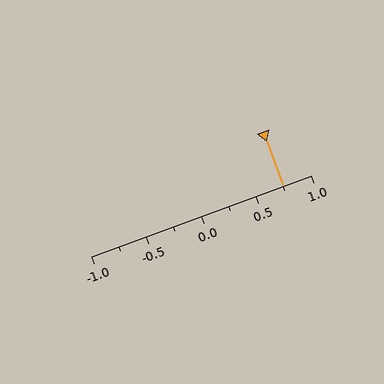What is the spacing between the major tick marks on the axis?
The major ticks are spaced 0.5 apart.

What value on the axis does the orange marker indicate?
The marker indicates approximately 0.75.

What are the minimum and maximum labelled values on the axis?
The axis runs from -1.0 to 1.0.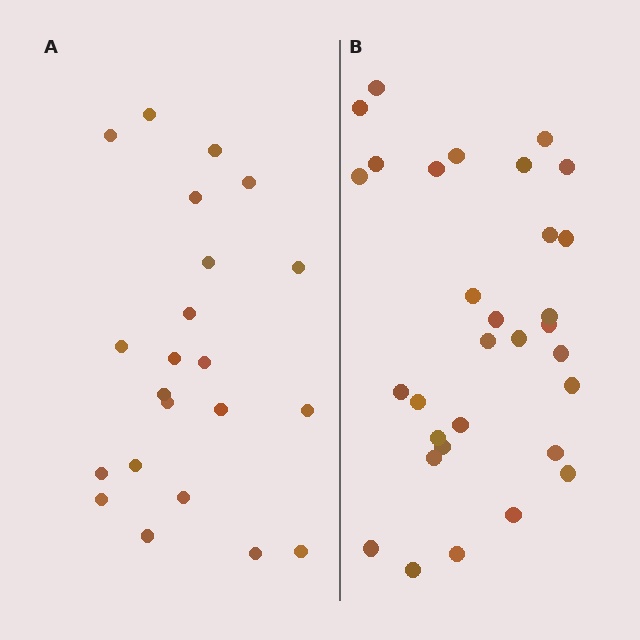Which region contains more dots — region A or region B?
Region B (the right region) has more dots.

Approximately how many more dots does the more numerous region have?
Region B has roughly 8 or so more dots than region A.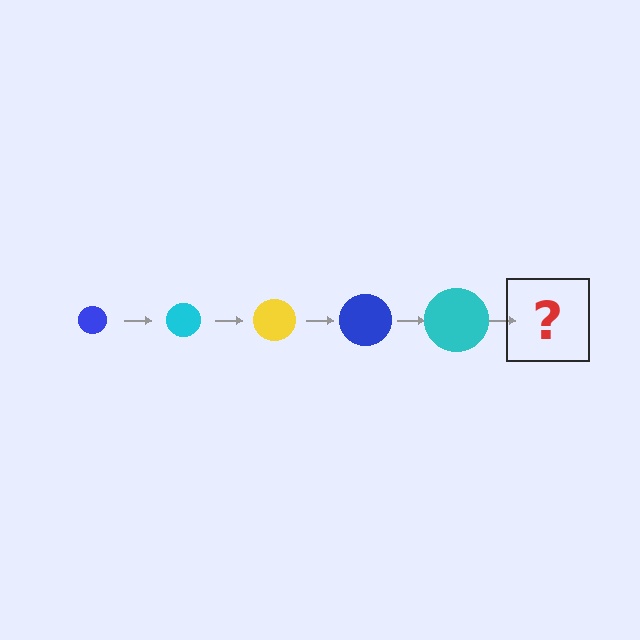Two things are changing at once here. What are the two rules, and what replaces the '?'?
The two rules are that the circle grows larger each step and the color cycles through blue, cyan, and yellow. The '?' should be a yellow circle, larger than the previous one.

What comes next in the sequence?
The next element should be a yellow circle, larger than the previous one.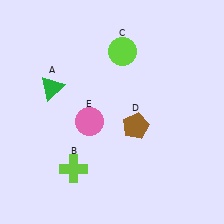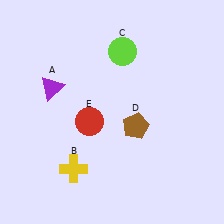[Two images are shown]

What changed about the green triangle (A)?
In Image 1, A is green. In Image 2, it changed to purple.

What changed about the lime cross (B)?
In Image 1, B is lime. In Image 2, it changed to yellow.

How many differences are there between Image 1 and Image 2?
There are 3 differences between the two images.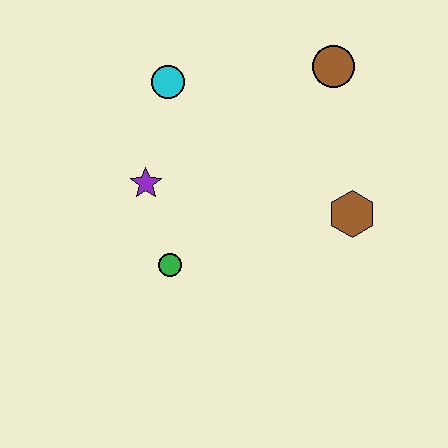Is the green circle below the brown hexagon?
Yes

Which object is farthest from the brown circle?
The green circle is farthest from the brown circle.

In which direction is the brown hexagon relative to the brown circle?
The brown hexagon is below the brown circle.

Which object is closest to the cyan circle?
The purple star is closest to the cyan circle.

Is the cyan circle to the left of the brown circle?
Yes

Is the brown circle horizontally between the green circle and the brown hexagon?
Yes